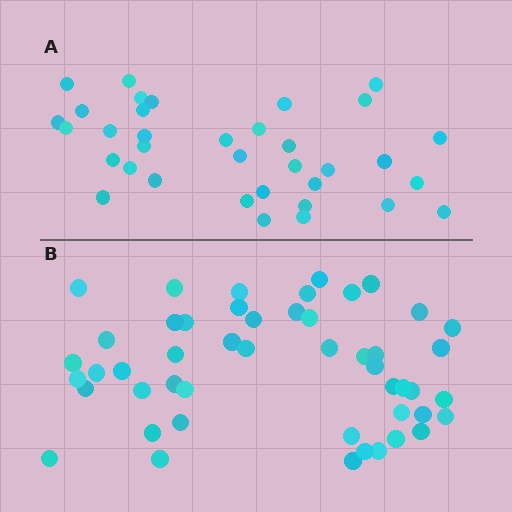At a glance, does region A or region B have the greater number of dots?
Region B (the bottom region) has more dots.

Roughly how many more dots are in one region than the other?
Region B has approximately 15 more dots than region A.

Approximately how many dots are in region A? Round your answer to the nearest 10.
About 40 dots. (The exact count is 35, which rounds to 40.)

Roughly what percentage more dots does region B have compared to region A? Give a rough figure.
About 40% more.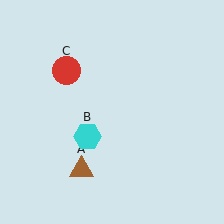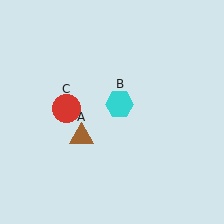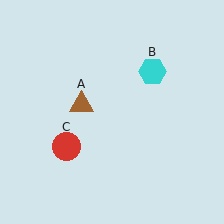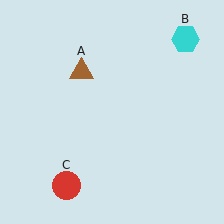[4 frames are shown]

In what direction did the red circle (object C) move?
The red circle (object C) moved down.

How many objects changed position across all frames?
3 objects changed position: brown triangle (object A), cyan hexagon (object B), red circle (object C).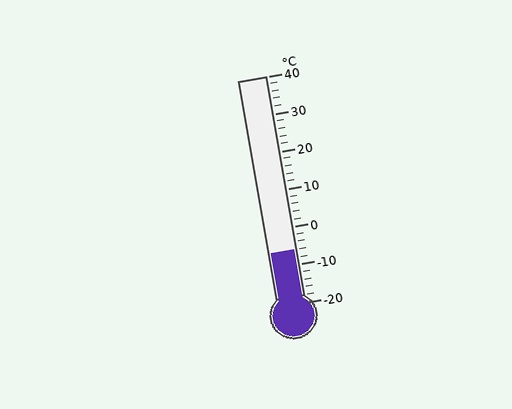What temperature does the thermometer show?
The thermometer shows approximately -6°C.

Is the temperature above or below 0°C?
The temperature is below 0°C.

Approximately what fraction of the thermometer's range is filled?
The thermometer is filled to approximately 25% of its range.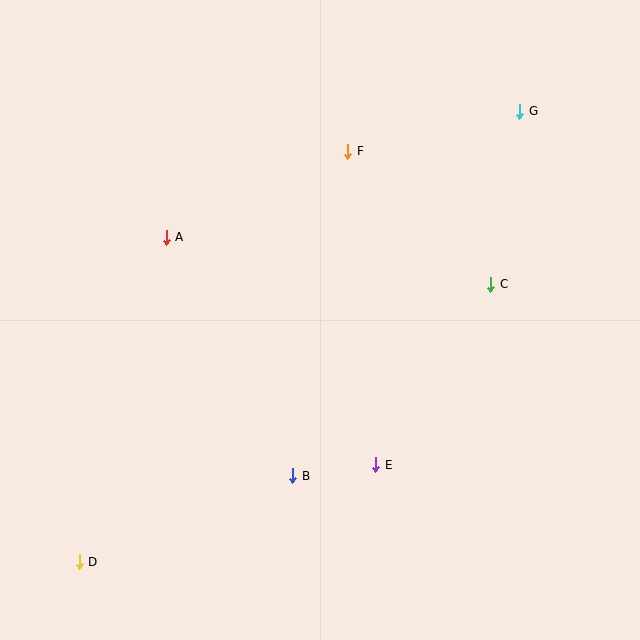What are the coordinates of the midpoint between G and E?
The midpoint between G and E is at (448, 288).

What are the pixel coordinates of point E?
Point E is at (376, 465).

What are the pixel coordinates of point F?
Point F is at (348, 151).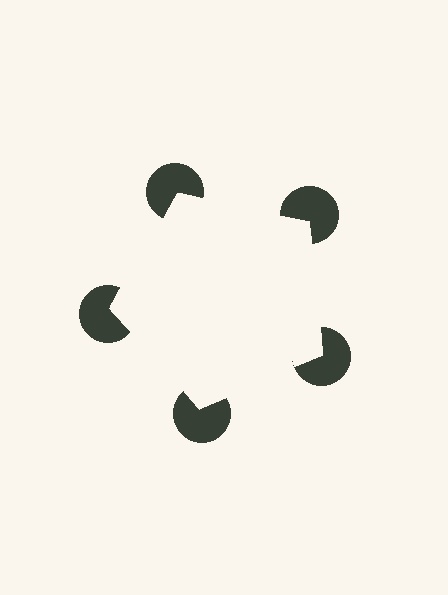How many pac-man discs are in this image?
There are 5 — one at each vertex of the illusory pentagon.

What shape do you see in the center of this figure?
An illusory pentagon — its edges are inferred from the aligned wedge cuts in the pac-man discs, not physically drawn.